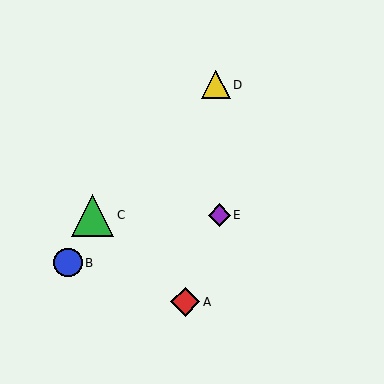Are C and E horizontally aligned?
Yes, both are at y≈215.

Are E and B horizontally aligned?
No, E is at y≈215 and B is at y≈263.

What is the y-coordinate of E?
Object E is at y≈215.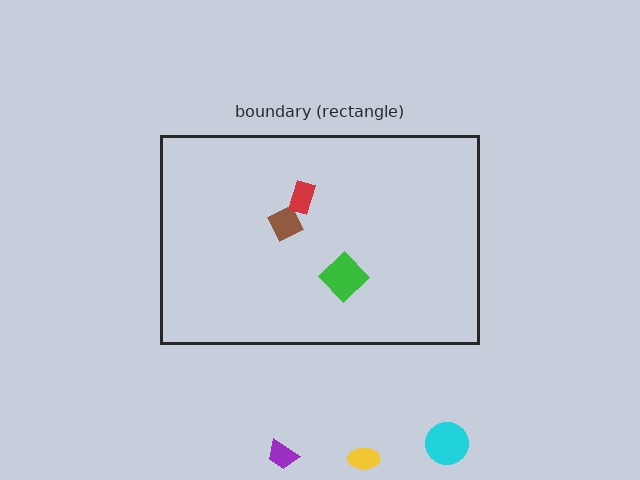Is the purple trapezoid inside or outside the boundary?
Outside.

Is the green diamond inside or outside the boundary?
Inside.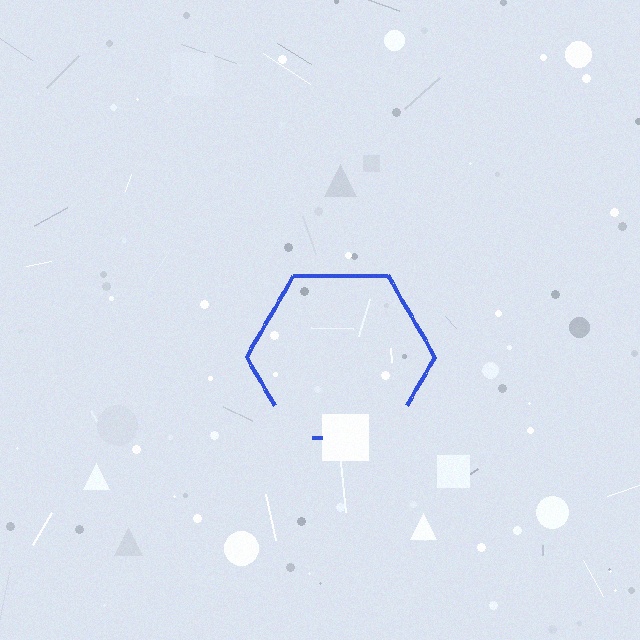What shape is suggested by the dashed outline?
The dashed outline suggests a hexagon.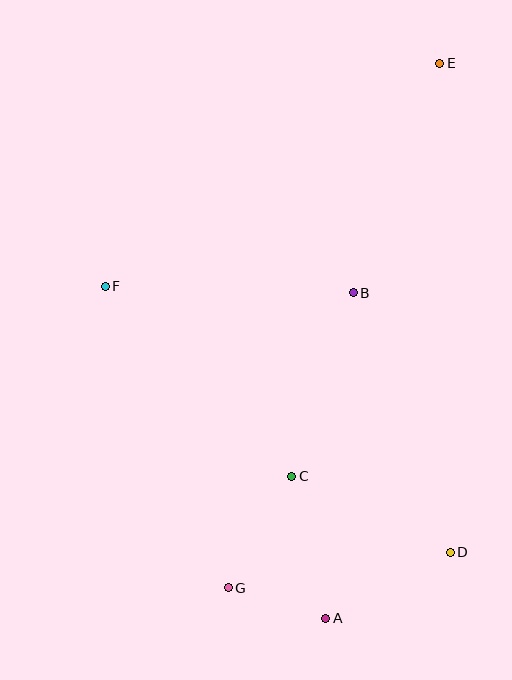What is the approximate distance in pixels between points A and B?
The distance between A and B is approximately 327 pixels.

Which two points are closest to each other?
Points A and G are closest to each other.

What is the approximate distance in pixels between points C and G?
The distance between C and G is approximately 128 pixels.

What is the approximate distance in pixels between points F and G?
The distance between F and G is approximately 326 pixels.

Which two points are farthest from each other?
Points A and E are farthest from each other.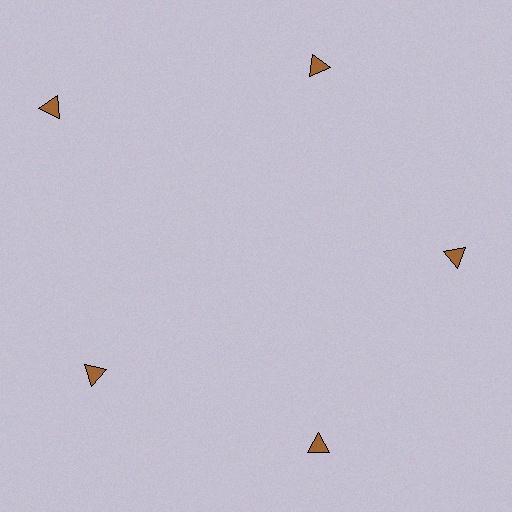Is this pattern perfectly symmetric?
No. The 5 brown triangles are arranged in a ring, but one element near the 10 o'clock position is pushed outward from the center, breaking the 5-fold rotational symmetry.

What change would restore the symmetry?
The symmetry would be restored by moving it inward, back onto the ring so that all 5 triangles sit at equal angles and equal distance from the center.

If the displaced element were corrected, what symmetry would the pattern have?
It would have 5-fold rotational symmetry — the pattern would map onto itself every 72 degrees.